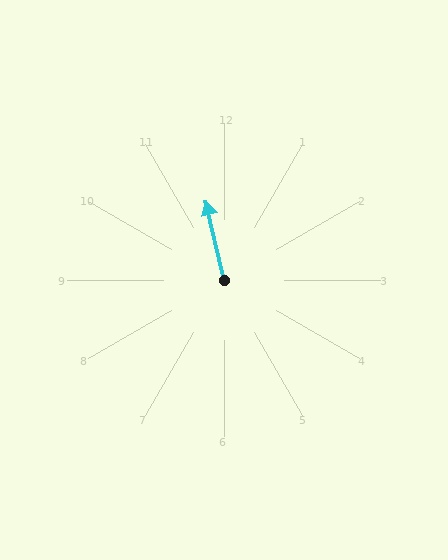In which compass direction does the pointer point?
North.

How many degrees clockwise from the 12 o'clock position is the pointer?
Approximately 347 degrees.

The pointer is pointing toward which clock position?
Roughly 12 o'clock.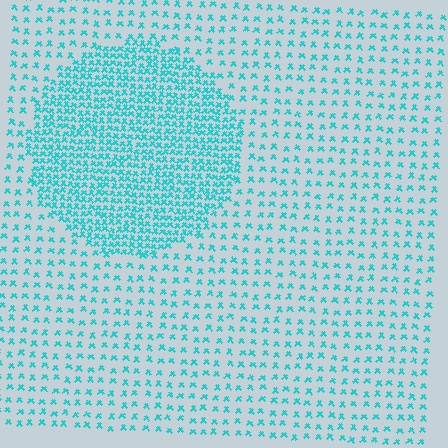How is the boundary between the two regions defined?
The boundary is defined by a change in element density (approximately 2.5x ratio). All elements are the same color, size, and shape.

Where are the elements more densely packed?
The elements are more densely packed inside the circle boundary.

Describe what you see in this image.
The image contains small cyan elements arranged at two different densities. A circle-shaped region is visible where the elements are more densely packed than the surrounding area.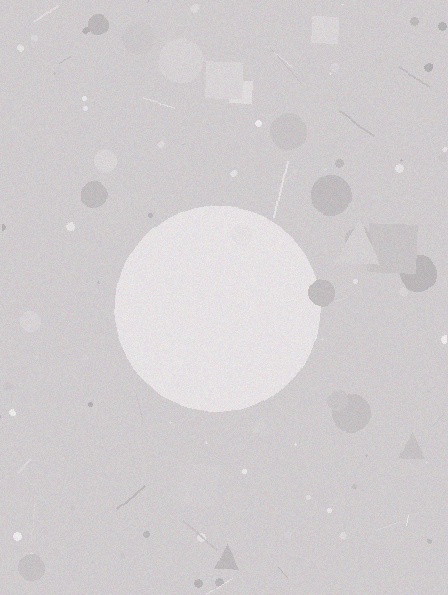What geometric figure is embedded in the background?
A circle is embedded in the background.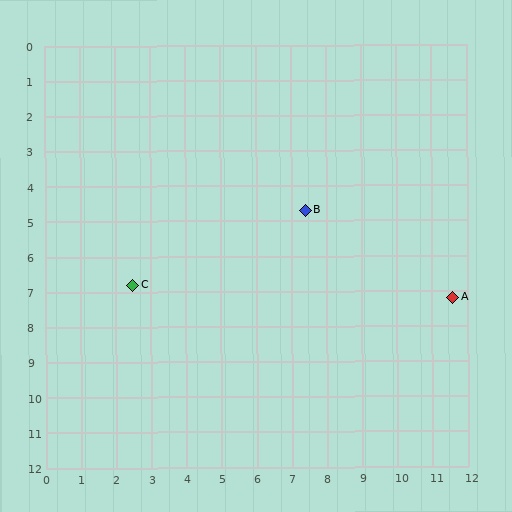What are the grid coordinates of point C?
Point C is at approximately (2.5, 6.8).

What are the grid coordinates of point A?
Point A is at approximately (11.6, 7.2).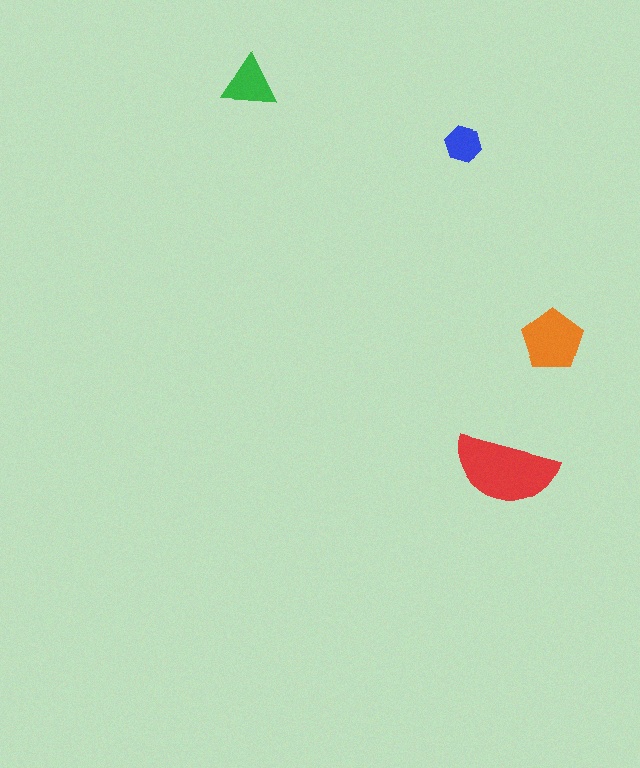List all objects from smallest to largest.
The blue hexagon, the green triangle, the orange pentagon, the red semicircle.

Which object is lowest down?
The red semicircle is bottommost.